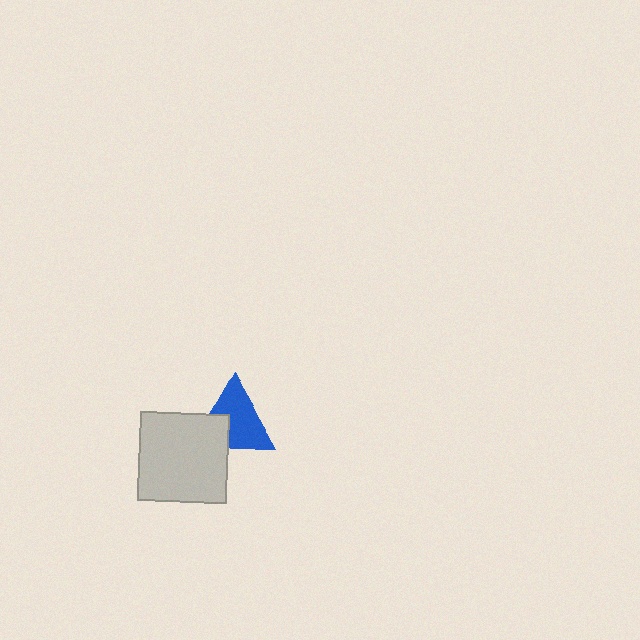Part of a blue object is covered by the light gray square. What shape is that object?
It is a triangle.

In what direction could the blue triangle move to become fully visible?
The blue triangle could move toward the upper-right. That would shift it out from behind the light gray square entirely.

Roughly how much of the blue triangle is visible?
Most of it is visible (roughly 70%).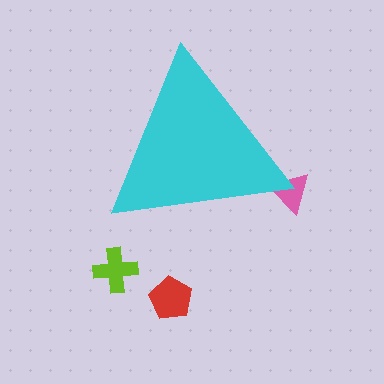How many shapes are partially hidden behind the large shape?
1 shape is partially hidden.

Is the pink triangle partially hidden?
Yes, the pink triangle is partially hidden behind the cyan triangle.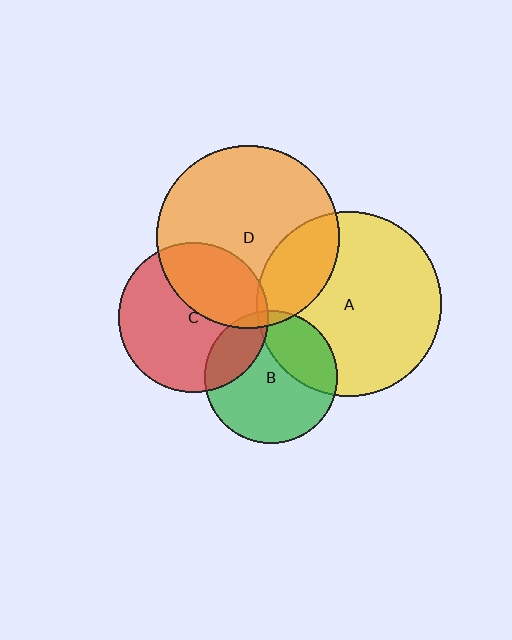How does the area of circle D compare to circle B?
Approximately 1.9 times.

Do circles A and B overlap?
Yes.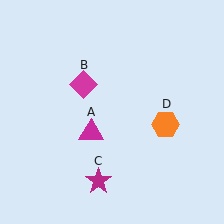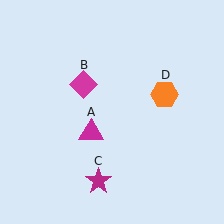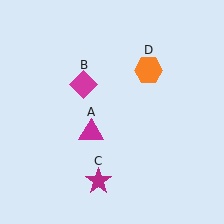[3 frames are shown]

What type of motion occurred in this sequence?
The orange hexagon (object D) rotated counterclockwise around the center of the scene.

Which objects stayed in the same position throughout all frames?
Magenta triangle (object A) and magenta diamond (object B) and magenta star (object C) remained stationary.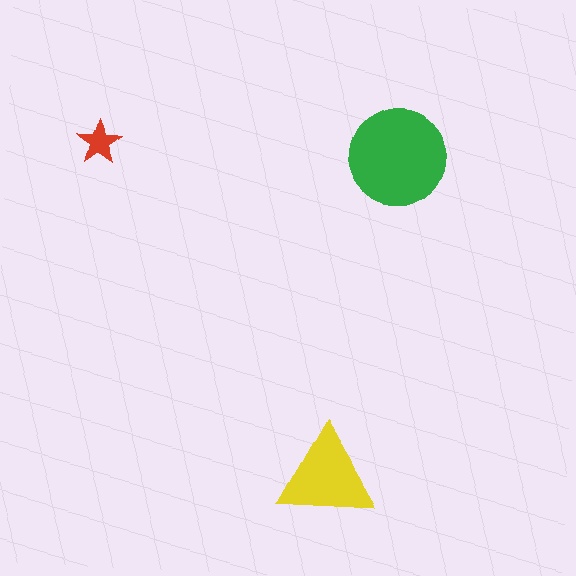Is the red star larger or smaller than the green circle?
Smaller.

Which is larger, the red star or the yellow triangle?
The yellow triangle.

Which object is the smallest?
The red star.